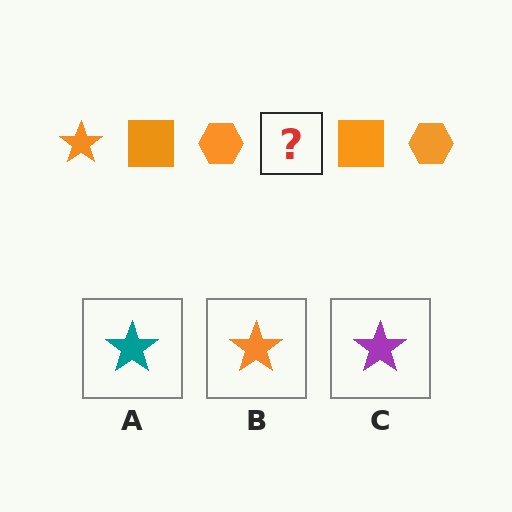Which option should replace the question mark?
Option B.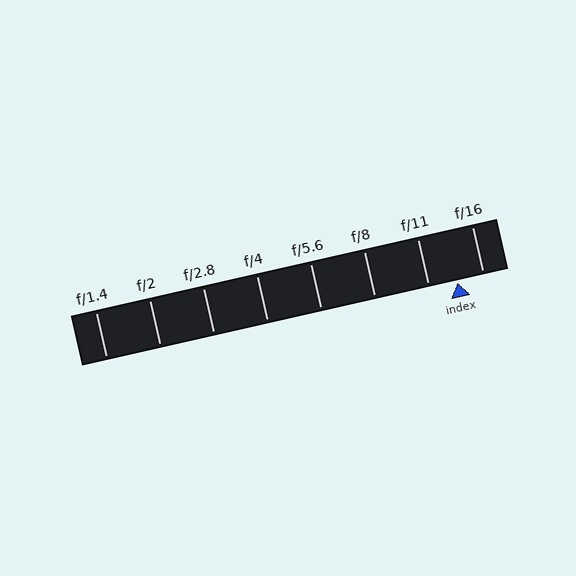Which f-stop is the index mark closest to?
The index mark is closest to f/16.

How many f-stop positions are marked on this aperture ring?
There are 8 f-stop positions marked.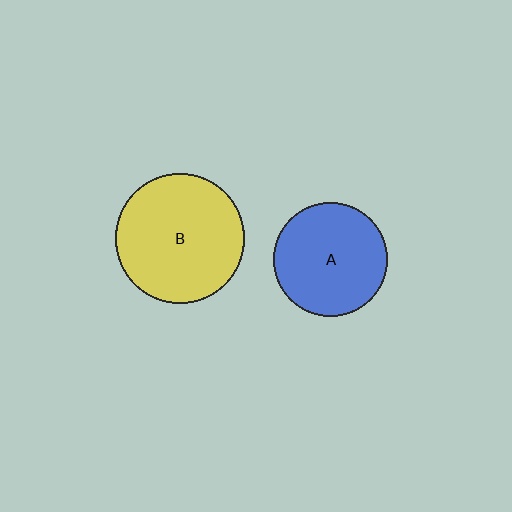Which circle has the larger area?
Circle B (yellow).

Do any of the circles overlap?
No, none of the circles overlap.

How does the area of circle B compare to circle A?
Approximately 1.3 times.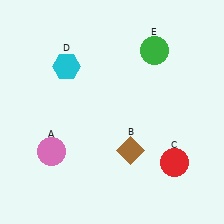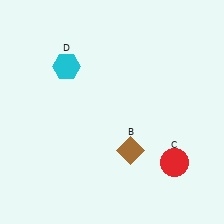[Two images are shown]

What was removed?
The pink circle (A), the green circle (E) were removed in Image 2.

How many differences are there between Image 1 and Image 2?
There are 2 differences between the two images.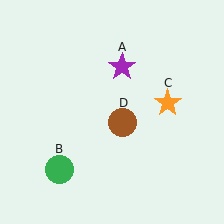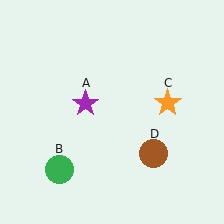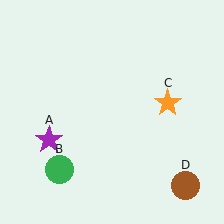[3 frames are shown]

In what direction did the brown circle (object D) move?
The brown circle (object D) moved down and to the right.